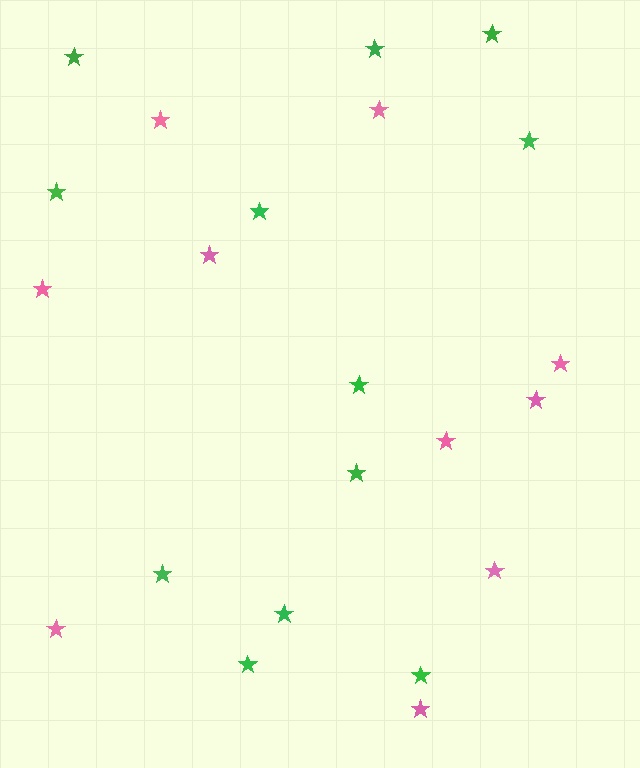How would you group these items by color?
There are 2 groups: one group of pink stars (10) and one group of green stars (12).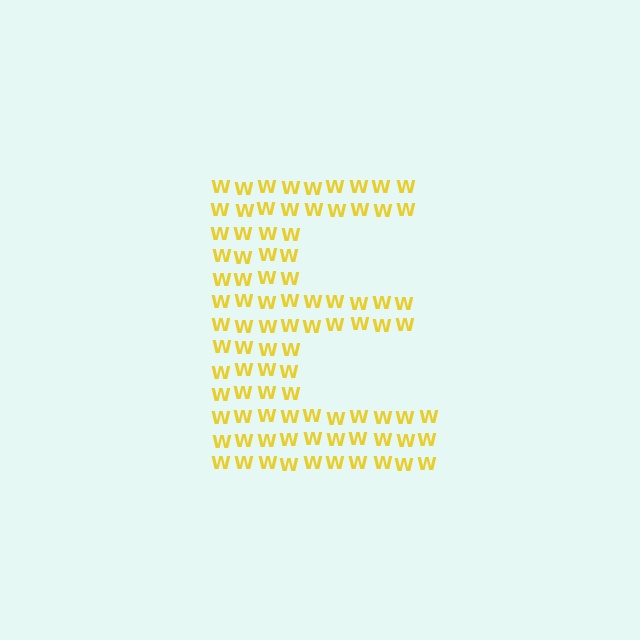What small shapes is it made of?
It is made of small letter W's.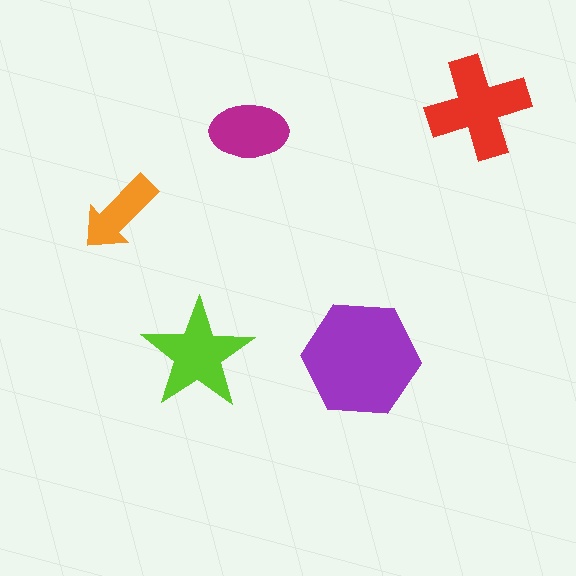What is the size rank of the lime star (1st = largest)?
3rd.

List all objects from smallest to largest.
The orange arrow, the magenta ellipse, the lime star, the red cross, the purple hexagon.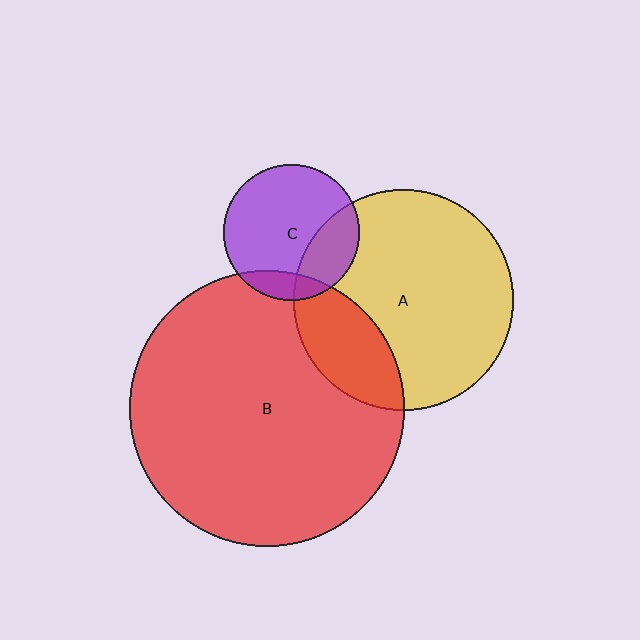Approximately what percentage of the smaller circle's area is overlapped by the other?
Approximately 15%.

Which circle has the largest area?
Circle B (red).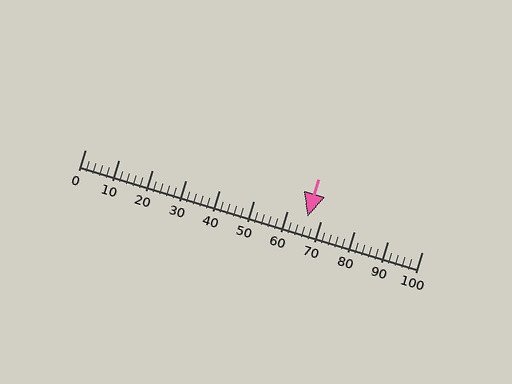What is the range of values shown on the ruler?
The ruler shows values from 0 to 100.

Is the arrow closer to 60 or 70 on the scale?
The arrow is closer to 70.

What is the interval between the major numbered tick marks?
The major tick marks are spaced 10 units apart.